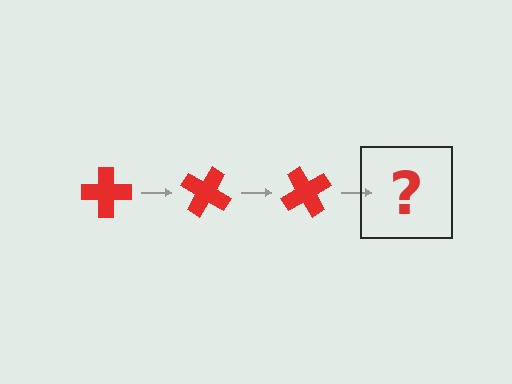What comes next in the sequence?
The next element should be a red cross rotated 90 degrees.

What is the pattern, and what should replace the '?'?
The pattern is that the cross rotates 30 degrees each step. The '?' should be a red cross rotated 90 degrees.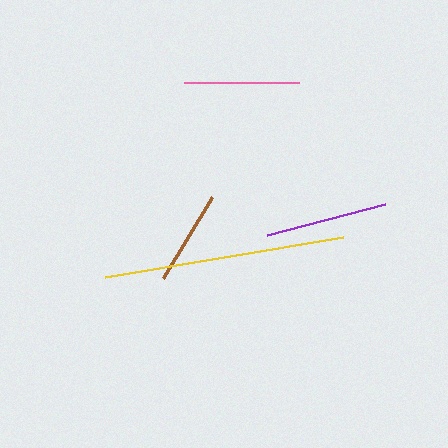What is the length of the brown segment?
The brown segment is approximately 95 pixels long.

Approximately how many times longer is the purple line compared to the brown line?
The purple line is approximately 1.3 times the length of the brown line.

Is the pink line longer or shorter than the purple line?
The purple line is longer than the pink line.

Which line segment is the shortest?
The brown line is the shortest at approximately 95 pixels.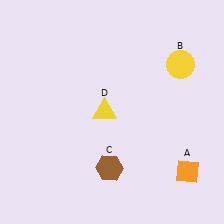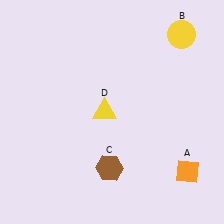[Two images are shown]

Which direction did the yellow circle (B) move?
The yellow circle (B) moved up.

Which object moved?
The yellow circle (B) moved up.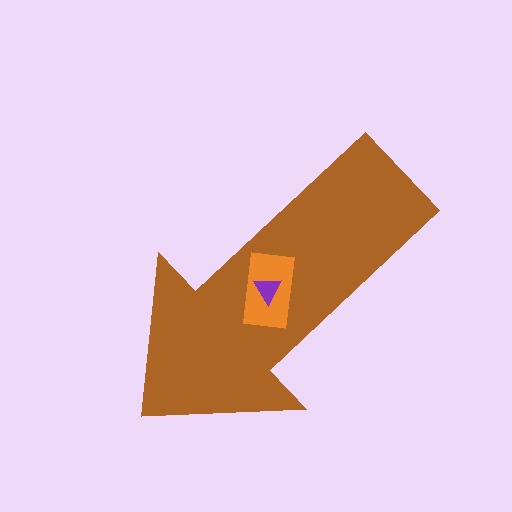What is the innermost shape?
The purple triangle.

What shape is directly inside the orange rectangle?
The purple triangle.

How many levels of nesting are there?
3.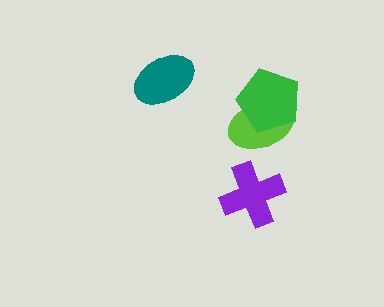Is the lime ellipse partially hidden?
Yes, it is partially covered by another shape.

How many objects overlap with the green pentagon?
1 object overlaps with the green pentagon.